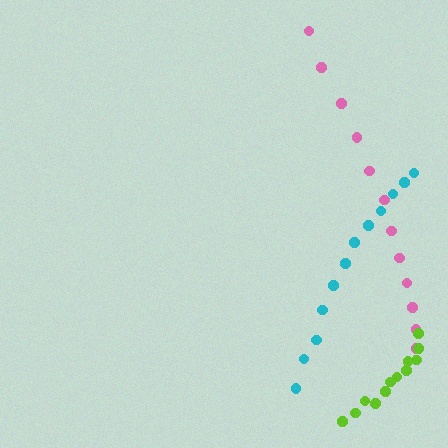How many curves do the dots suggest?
There are 3 distinct paths.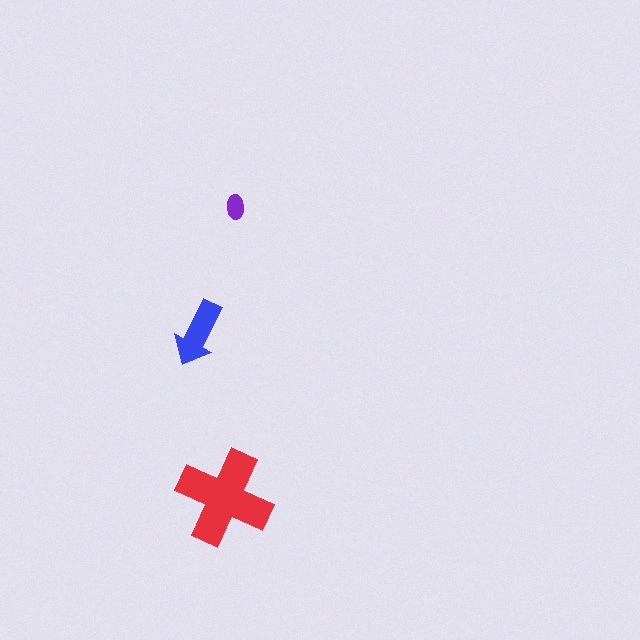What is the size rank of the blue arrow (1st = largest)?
2nd.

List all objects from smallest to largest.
The purple ellipse, the blue arrow, the red cross.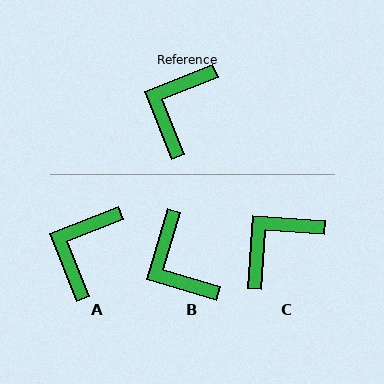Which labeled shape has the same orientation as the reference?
A.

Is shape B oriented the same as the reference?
No, it is off by about 52 degrees.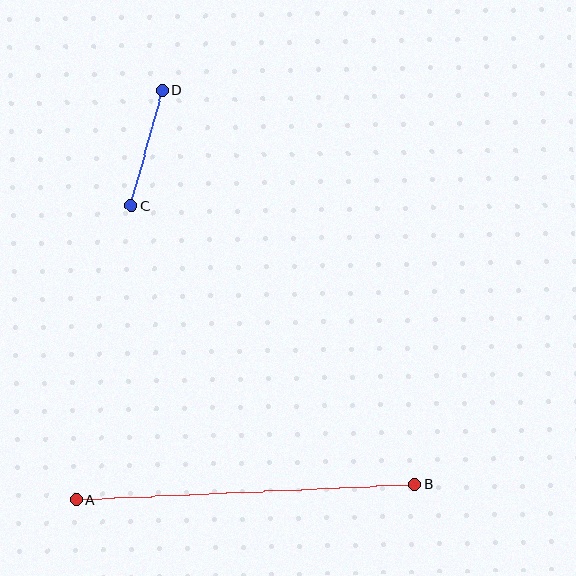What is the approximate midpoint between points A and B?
The midpoint is at approximately (245, 492) pixels.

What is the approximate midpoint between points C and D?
The midpoint is at approximately (147, 148) pixels.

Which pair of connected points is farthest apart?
Points A and B are farthest apart.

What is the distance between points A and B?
The distance is approximately 339 pixels.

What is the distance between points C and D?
The distance is approximately 120 pixels.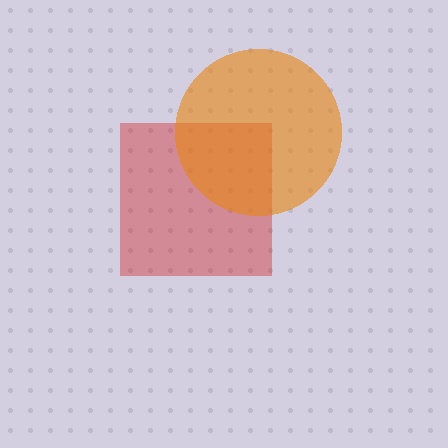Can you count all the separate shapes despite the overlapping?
Yes, there are 2 separate shapes.